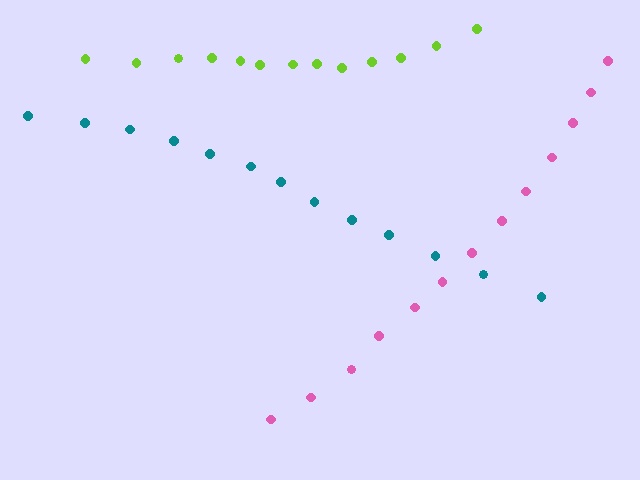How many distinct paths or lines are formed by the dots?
There are 3 distinct paths.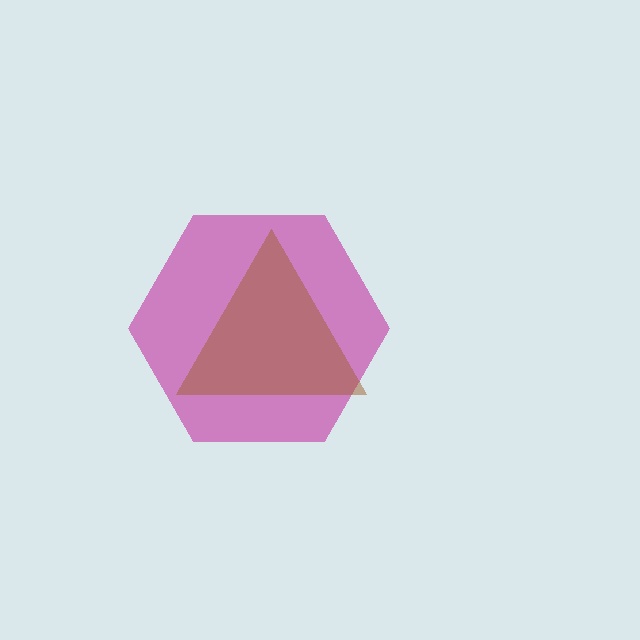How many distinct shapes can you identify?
There are 2 distinct shapes: a magenta hexagon, a brown triangle.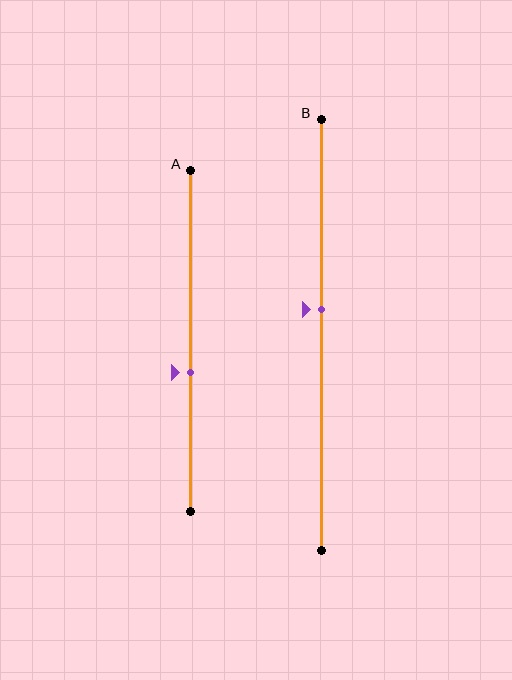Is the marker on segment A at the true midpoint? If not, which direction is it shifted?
No, the marker on segment A is shifted downward by about 9% of the segment length.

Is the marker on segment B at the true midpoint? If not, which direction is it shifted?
No, the marker on segment B is shifted upward by about 6% of the segment length.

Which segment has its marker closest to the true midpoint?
Segment B has its marker closest to the true midpoint.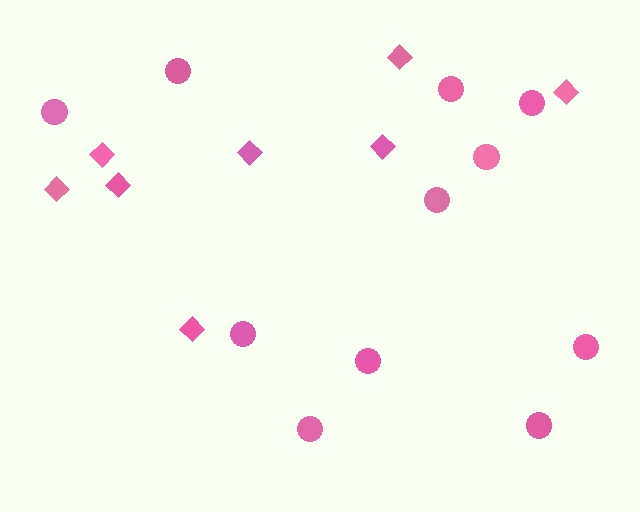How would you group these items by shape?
There are 2 groups: one group of circles (11) and one group of diamonds (8).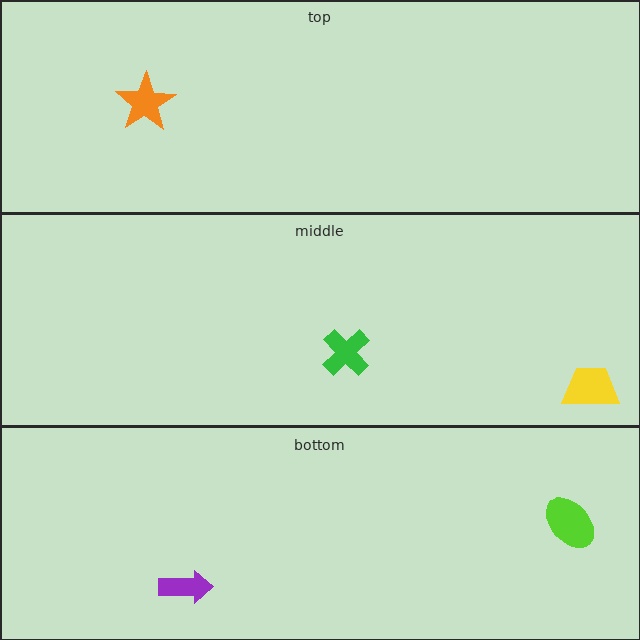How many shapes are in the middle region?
2.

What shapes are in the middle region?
The yellow trapezoid, the green cross.